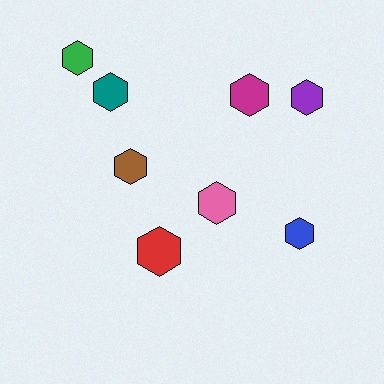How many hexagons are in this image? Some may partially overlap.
There are 8 hexagons.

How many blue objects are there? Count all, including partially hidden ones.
There is 1 blue object.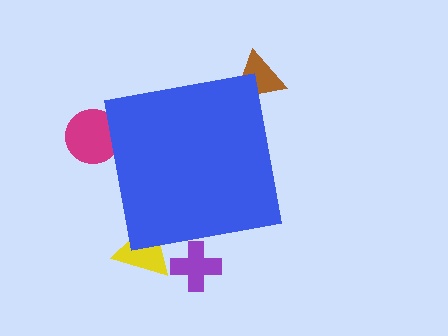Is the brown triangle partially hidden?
Yes, the brown triangle is partially hidden behind the blue square.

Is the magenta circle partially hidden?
Yes, the magenta circle is partially hidden behind the blue square.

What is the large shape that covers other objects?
A blue square.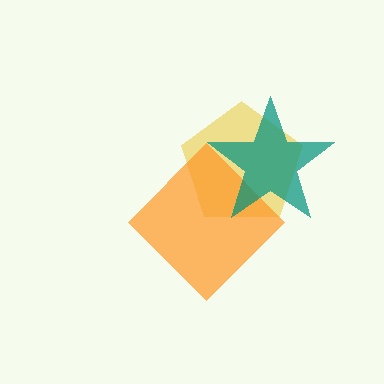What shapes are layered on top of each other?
The layered shapes are: a yellow pentagon, an orange diamond, a teal star.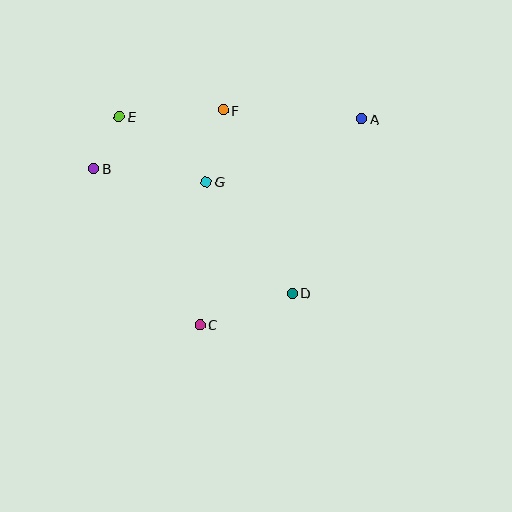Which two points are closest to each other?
Points B and E are closest to each other.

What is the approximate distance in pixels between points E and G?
The distance between E and G is approximately 109 pixels.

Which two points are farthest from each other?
Points A and B are farthest from each other.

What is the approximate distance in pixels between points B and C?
The distance between B and C is approximately 189 pixels.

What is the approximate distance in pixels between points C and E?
The distance between C and E is approximately 223 pixels.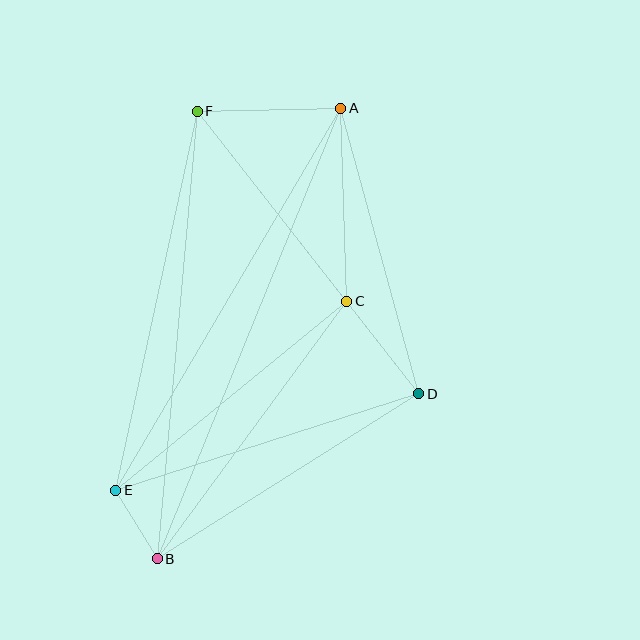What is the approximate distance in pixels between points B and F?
The distance between B and F is approximately 449 pixels.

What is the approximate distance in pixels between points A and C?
The distance between A and C is approximately 193 pixels.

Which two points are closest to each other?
Points B and E are closest to each other.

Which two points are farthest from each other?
Points A and B are farthest from each other.